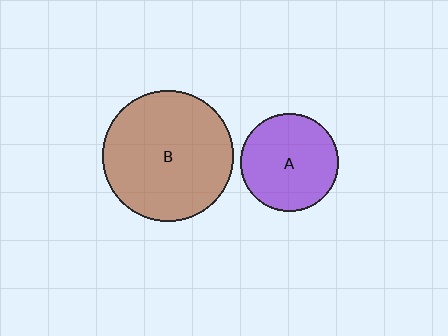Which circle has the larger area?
Circle B (brown).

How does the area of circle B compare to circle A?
Approximately 1.8 times.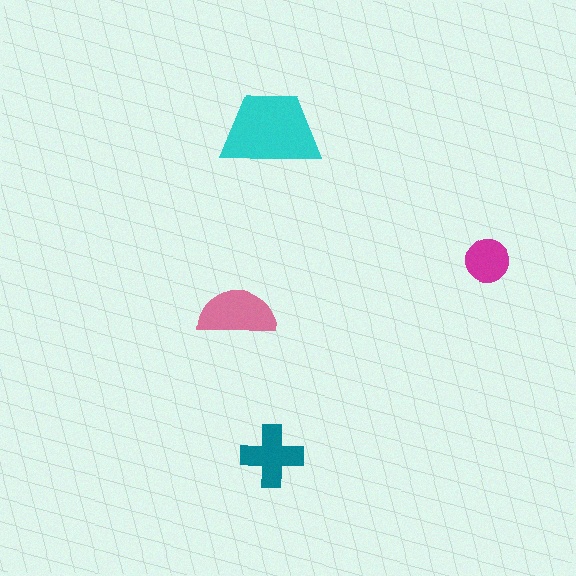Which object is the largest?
The cyan trapezoid.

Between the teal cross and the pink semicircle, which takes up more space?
The pink semicircle.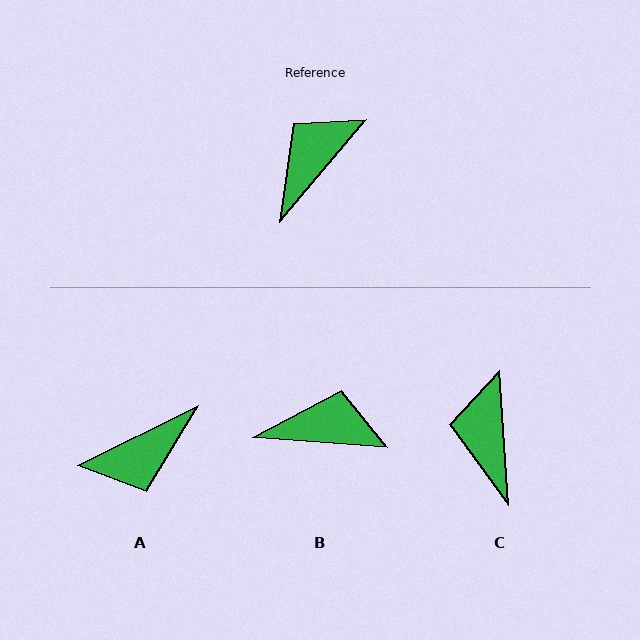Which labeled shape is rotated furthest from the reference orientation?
A, about 157 degrees away.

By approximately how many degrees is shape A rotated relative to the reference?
Approximately 157 degrees counter-clockwise.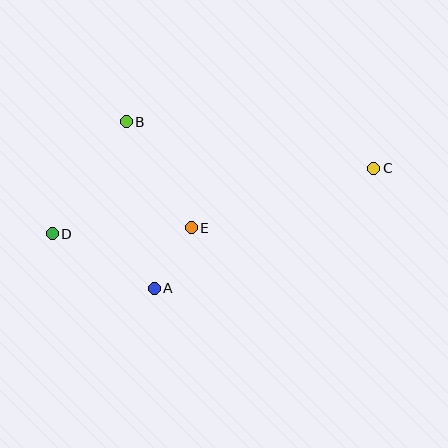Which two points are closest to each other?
Points A and E are closest to each other.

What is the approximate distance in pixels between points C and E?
The distance between C and E is approximately 192 pixels.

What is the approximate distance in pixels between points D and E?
The distance between D and E is approximately 139 pixels.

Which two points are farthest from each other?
Points C and D are farthest from each other.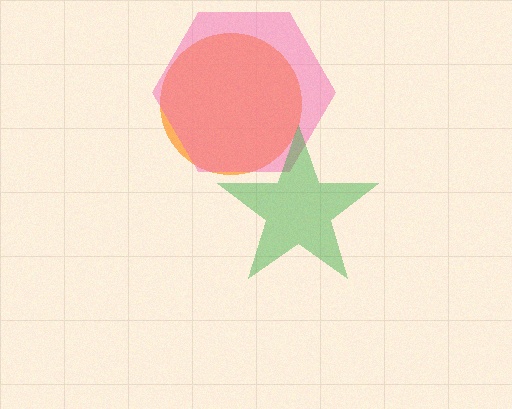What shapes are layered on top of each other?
The layered shapes are: an orange circle, a pink hexagon, a green star.